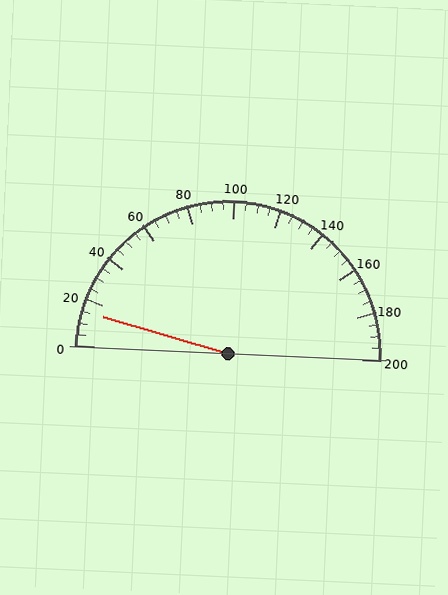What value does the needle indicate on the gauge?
The needle indicates approximately 15.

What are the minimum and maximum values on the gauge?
The gauge ranges from 0 to 200.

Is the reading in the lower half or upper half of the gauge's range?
The reading is in the lower half of the range (0 to 200).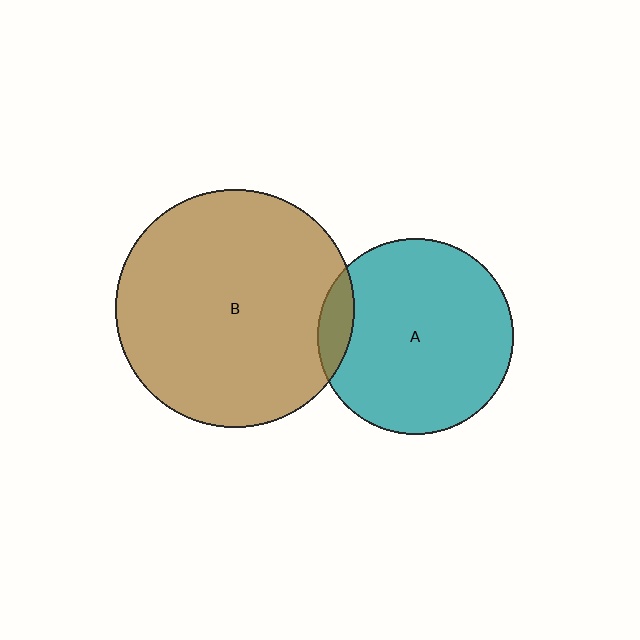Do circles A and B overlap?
Yes.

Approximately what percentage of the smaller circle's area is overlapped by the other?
Approximately 10%.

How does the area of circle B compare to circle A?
Approximately 1.5 times.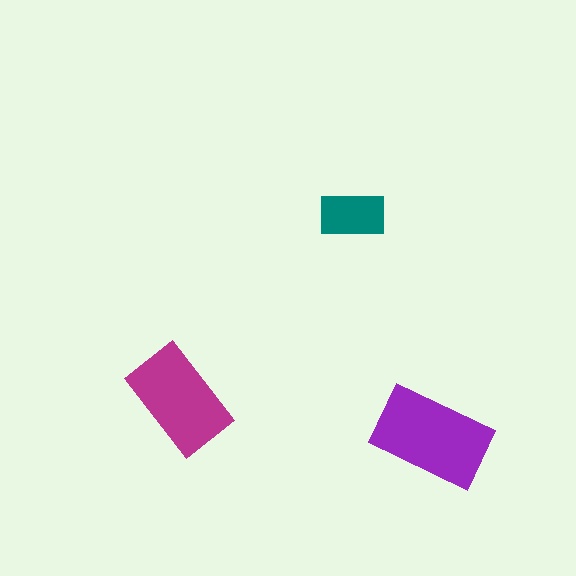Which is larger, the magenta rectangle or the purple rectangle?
The purple one.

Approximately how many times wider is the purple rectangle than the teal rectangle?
About 2 times wider.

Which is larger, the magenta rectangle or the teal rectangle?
The magenta one.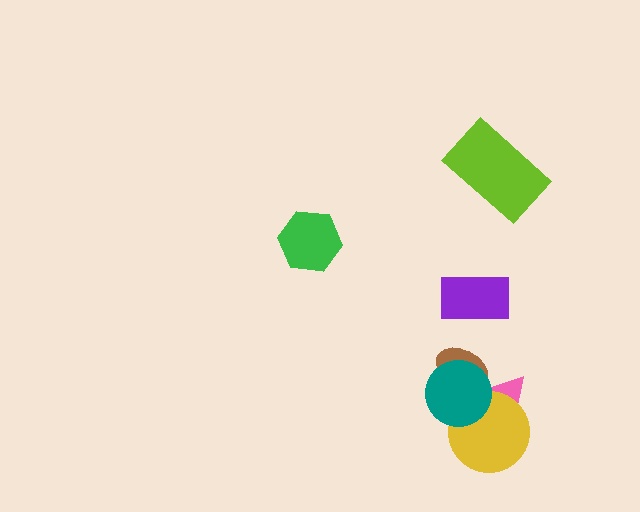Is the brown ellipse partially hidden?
Yes, it is partially covered by another shape.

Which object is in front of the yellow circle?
The teal circle is in front of the yellow circle.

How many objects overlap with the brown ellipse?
2 objects overlap with the brown ellipse.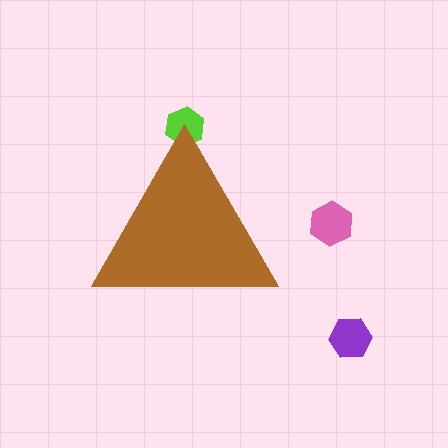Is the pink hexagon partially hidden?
No, the pink hexagon is fully visible.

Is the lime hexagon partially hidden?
Yes, the lime hexagon is partially hidden behind the brown triangle.